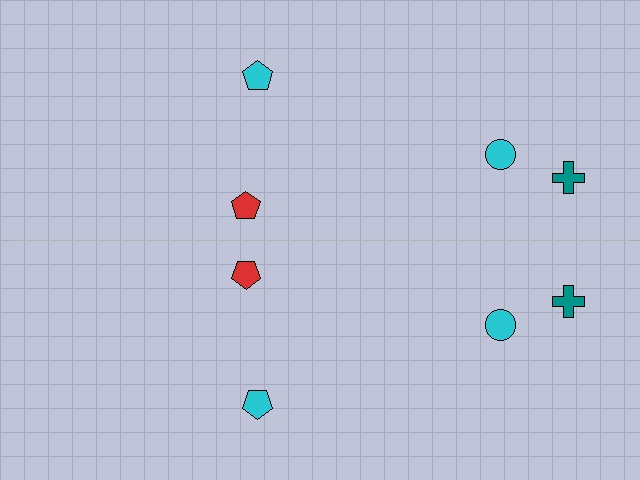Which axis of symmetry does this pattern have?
The pattern has a horizontal axis of symmetry running through the center of the image.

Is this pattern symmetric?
Yes, this pattern has bilateral (reflection) symmetry.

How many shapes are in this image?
There are 8 shapes in this image.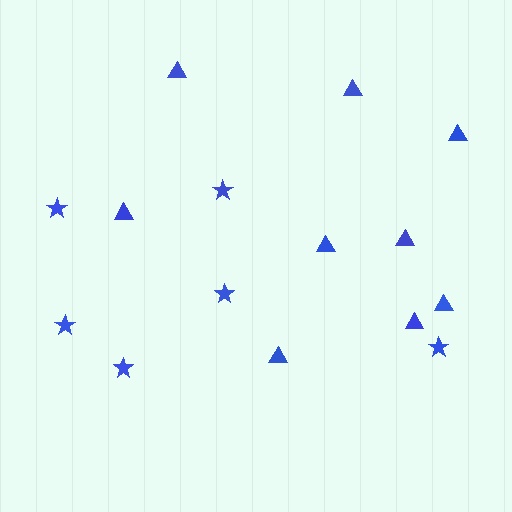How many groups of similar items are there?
There are 2 groups: one group of triangles (9) and one group of stars (6).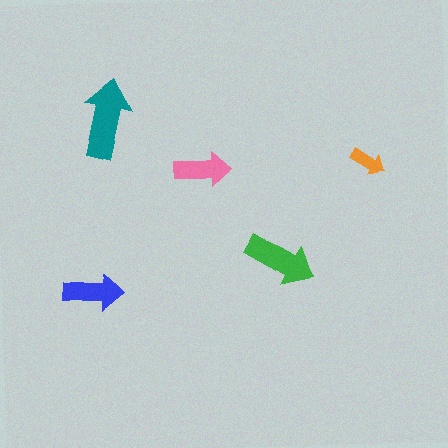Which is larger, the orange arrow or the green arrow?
The green one.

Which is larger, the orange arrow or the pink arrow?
The pink one.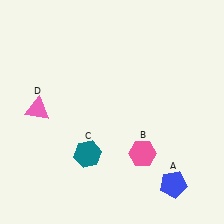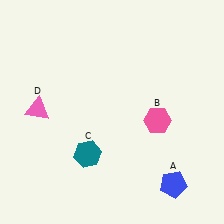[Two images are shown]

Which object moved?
The pink hexagon (B) moved up.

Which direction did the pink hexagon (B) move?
The pink hexagon (B) moved up.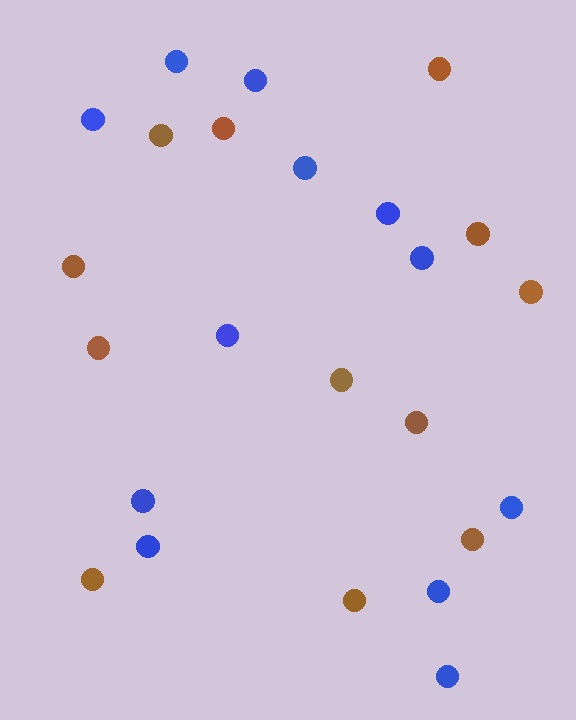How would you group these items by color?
There are 2 groups: one group of brown circles (12) and one group of blue circles (12).